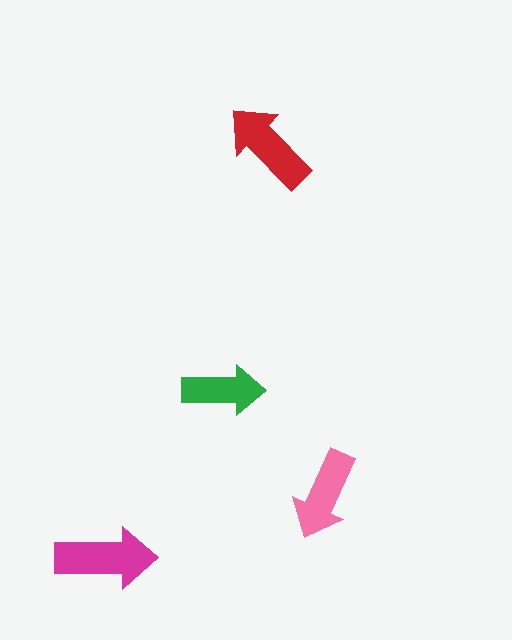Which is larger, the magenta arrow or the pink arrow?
The magenta one.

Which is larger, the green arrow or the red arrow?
The red one.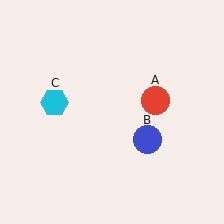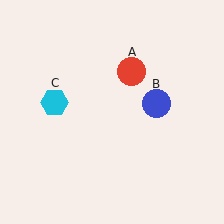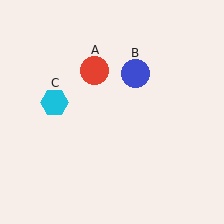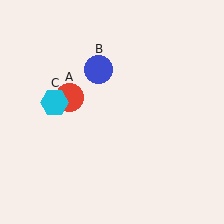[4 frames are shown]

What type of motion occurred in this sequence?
The red circle (object A), blue circle (object B) rotated counterclockwise around the center of the scene.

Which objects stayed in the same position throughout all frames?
Cyan hexagon (object C) remained stationary.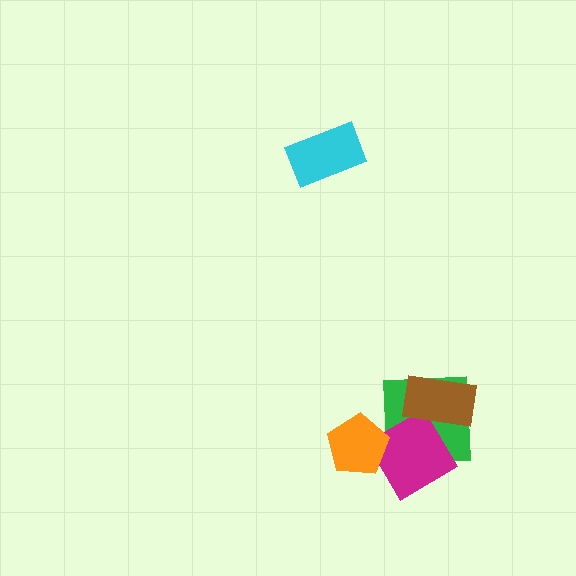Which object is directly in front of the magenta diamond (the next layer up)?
The brown rectangle is directly in front of the magenta diamond.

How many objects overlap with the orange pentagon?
1 object overlaps with the orange pentagon.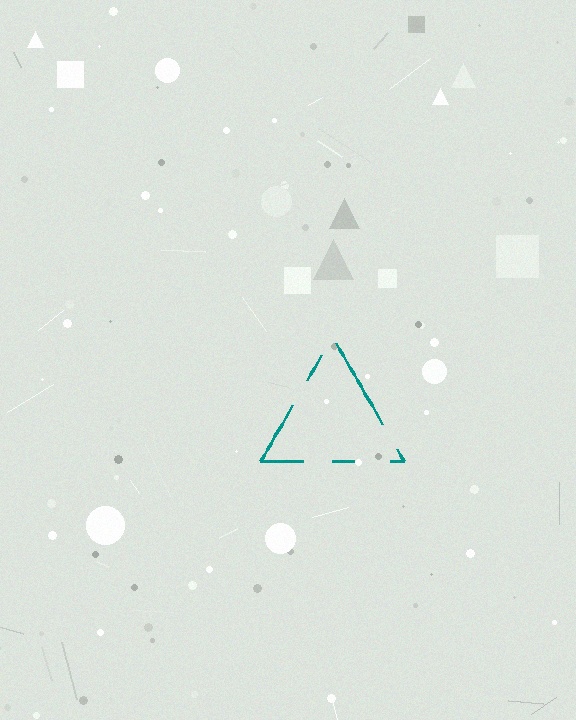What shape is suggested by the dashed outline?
The dashed outline suggests a triangle.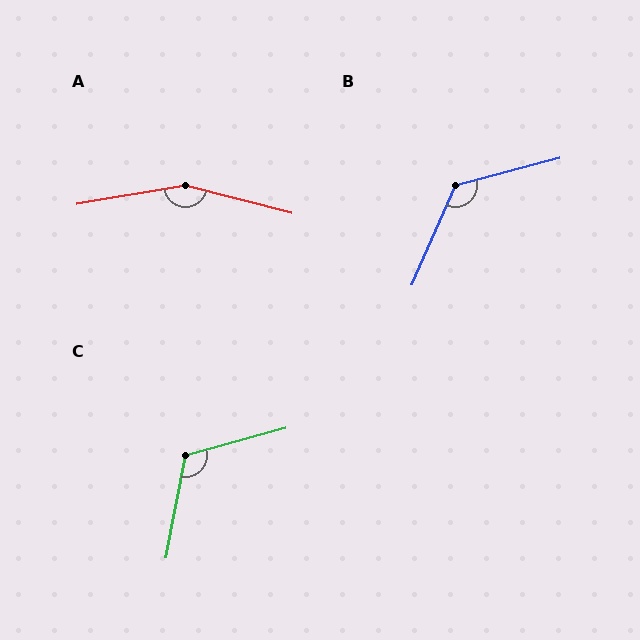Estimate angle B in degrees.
Approximately 128 degrees.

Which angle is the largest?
A, at approximately 156 degrees.